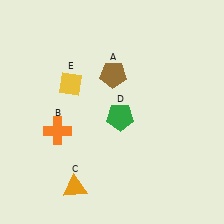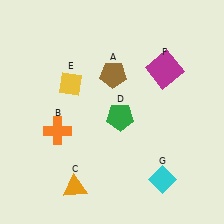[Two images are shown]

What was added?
A magenta square (F), a cyan diamond (G) were added in Image 2.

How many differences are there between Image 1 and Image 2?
There are 2 differences between the two images.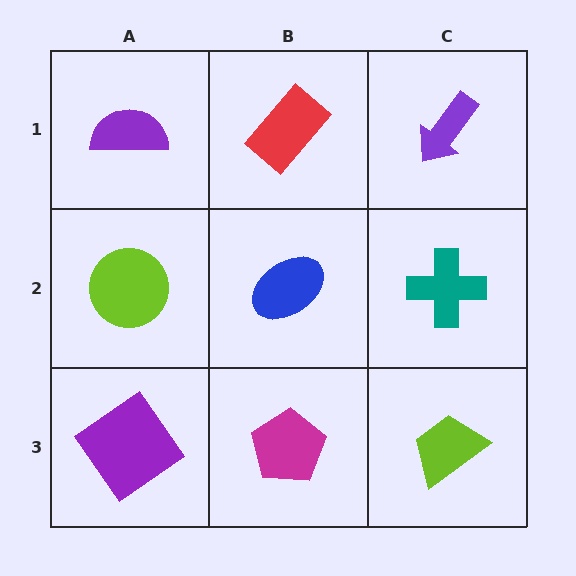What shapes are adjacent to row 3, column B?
A blue ellipse (row 2, column B), a purple diamond (row 3, column A), a lime trapezoid (row 3, column C).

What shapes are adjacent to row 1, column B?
A blue ellipse (row 2, column B), a purple semicircle (row 1, column A), a purple arrow (row 1, column C).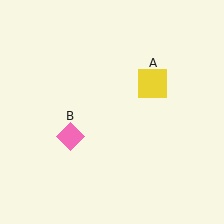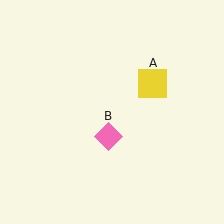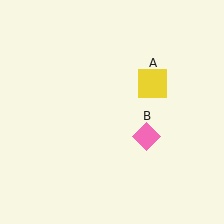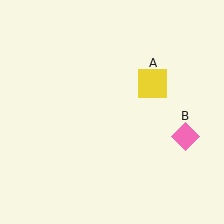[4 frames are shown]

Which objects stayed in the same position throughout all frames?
Yellow square (object A) remained stationary.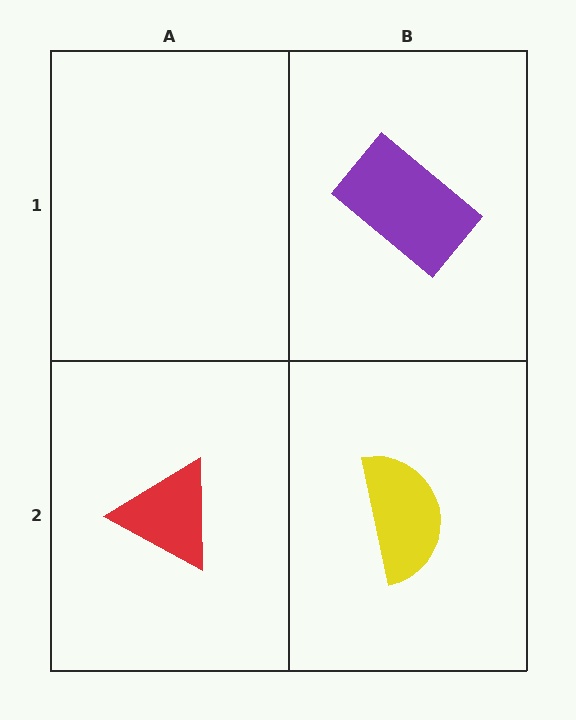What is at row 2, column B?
A yellow semicircle.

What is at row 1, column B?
A purple rectangle.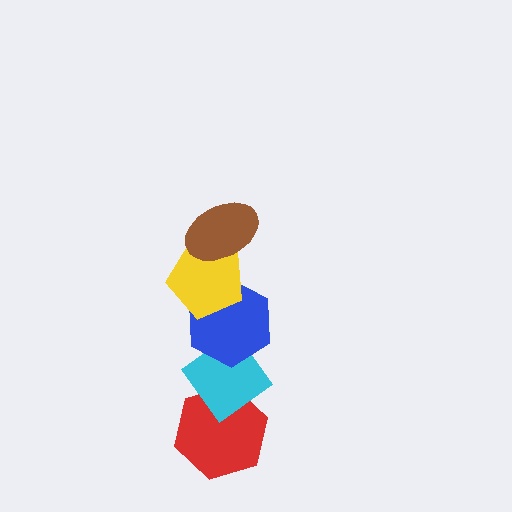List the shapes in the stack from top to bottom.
From top to bottom: the brown ellipse, the yellow pentagon, the blue hexagon, the cyan diamond, the red hexagon.